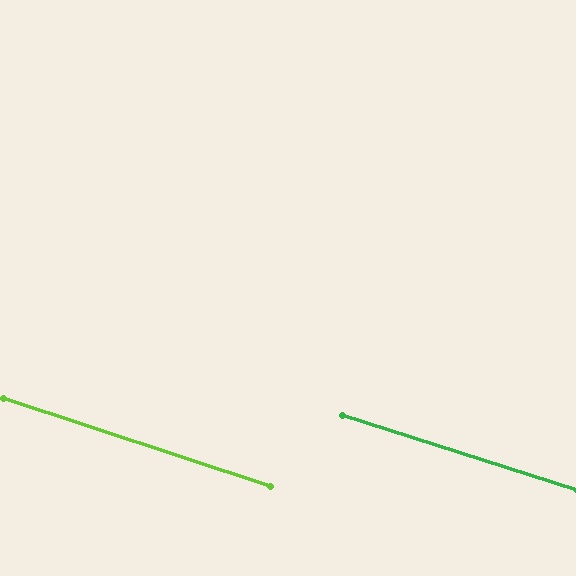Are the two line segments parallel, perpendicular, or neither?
Parallel — their directions differ by only 0.6°.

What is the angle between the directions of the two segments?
Approximately 1 degree.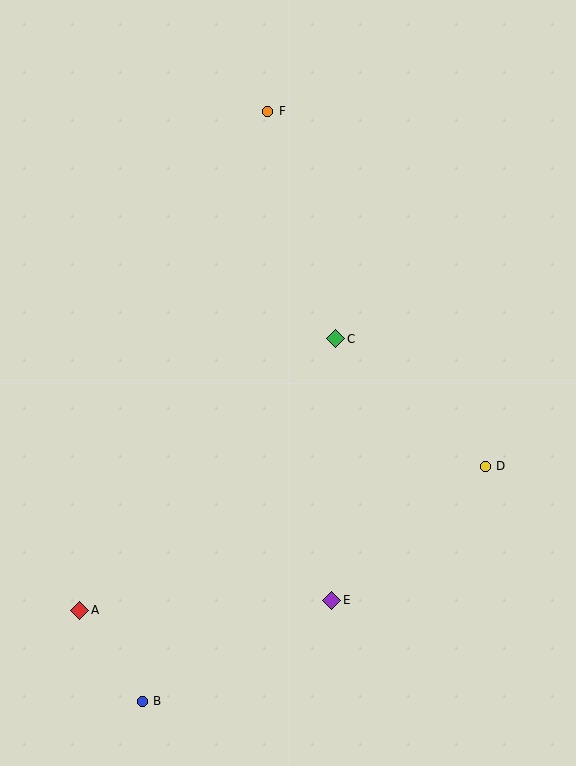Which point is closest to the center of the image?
Point C at (336, 339) is closest to the center.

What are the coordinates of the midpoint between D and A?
The midpoint between D and A is at (282, 538).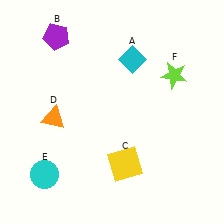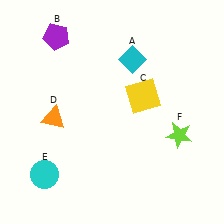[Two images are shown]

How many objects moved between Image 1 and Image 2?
2 objects moved between the two images.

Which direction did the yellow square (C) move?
The yellow square (C) moved up.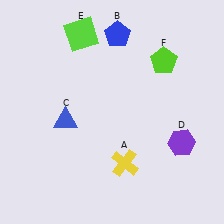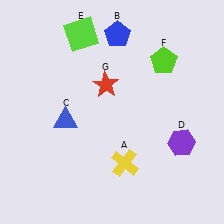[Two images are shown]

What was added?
A red star (G) was added in Image 2.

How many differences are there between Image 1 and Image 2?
There is 1 difference between the two images.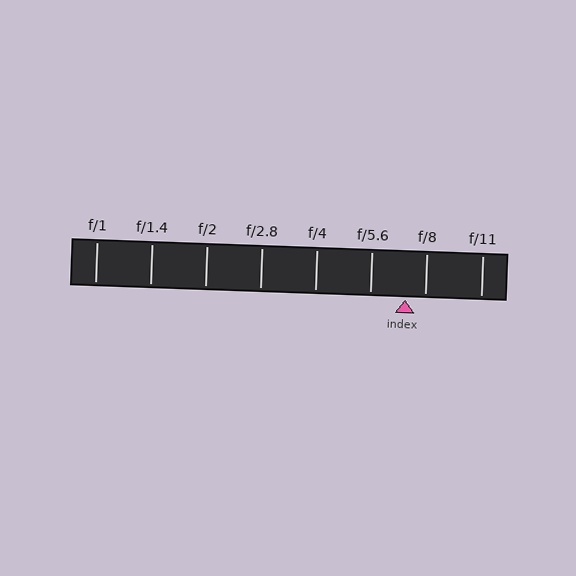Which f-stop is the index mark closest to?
The index mark is closest to f/8.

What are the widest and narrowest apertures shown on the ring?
The widest aperture shown is f/1 and the narrowest is f/11.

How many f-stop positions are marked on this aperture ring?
There are 8 f-stop positions marked.